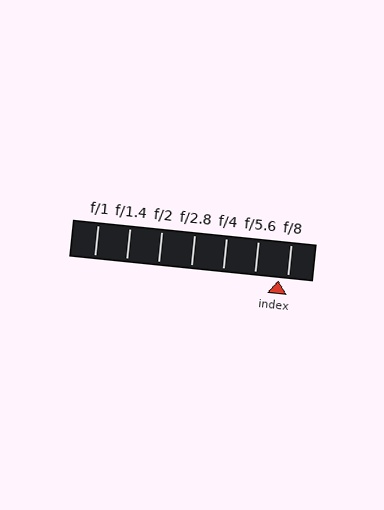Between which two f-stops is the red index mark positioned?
The index mark is between f/5.6 and f/8.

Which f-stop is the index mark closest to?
The index mark is closest to f/8.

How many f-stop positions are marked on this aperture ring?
There are 7 f-stop positions marked.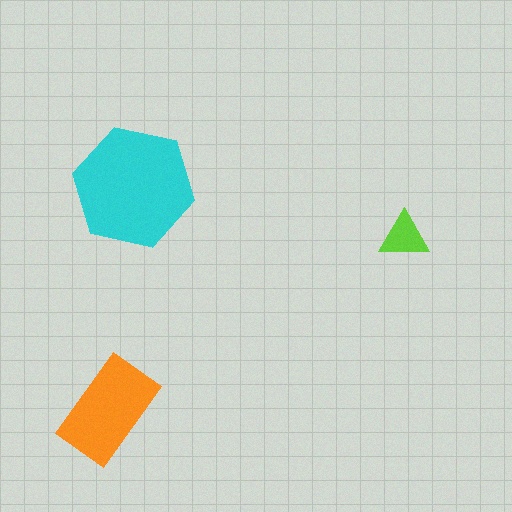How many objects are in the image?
There are 3 objects in the image.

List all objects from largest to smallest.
The cyan hexagon, the orange rectangle, the lime triangle.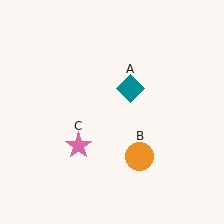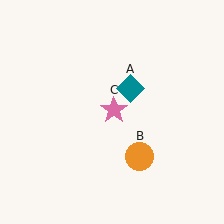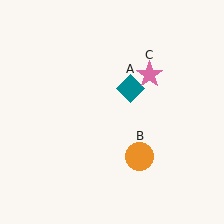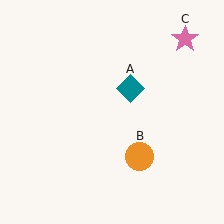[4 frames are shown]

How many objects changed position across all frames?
1 object changed position: pink star (object C).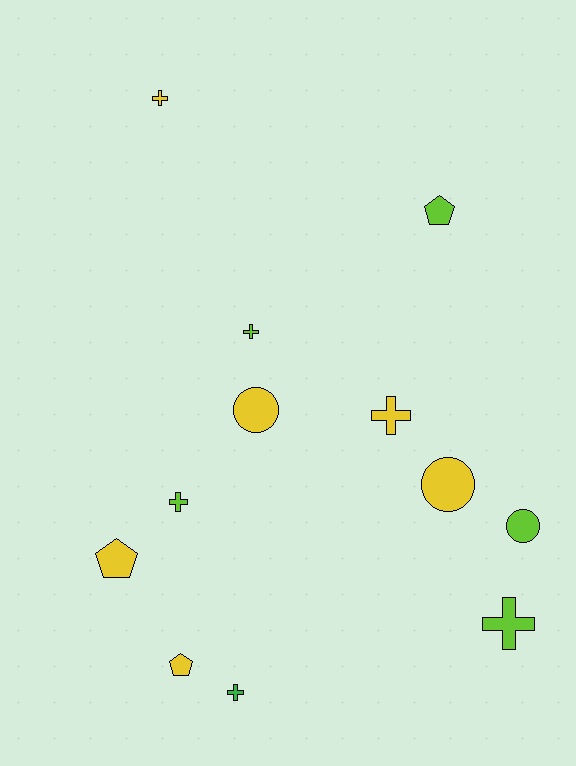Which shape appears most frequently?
Cross, with 6 objects.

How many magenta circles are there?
There are no magenta circles.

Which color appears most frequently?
Yellow, with 6 objects.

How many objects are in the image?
There are 12 objects.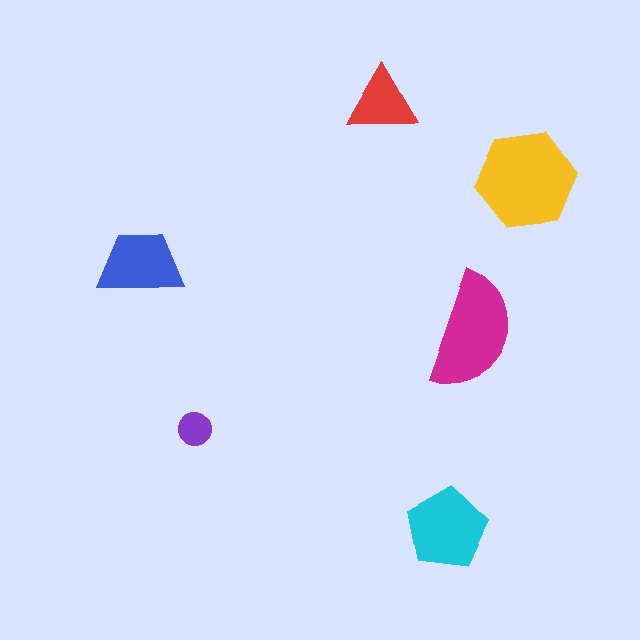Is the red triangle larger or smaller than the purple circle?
Larger.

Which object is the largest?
The yellow hexagon.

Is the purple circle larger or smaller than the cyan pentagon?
Smaller.